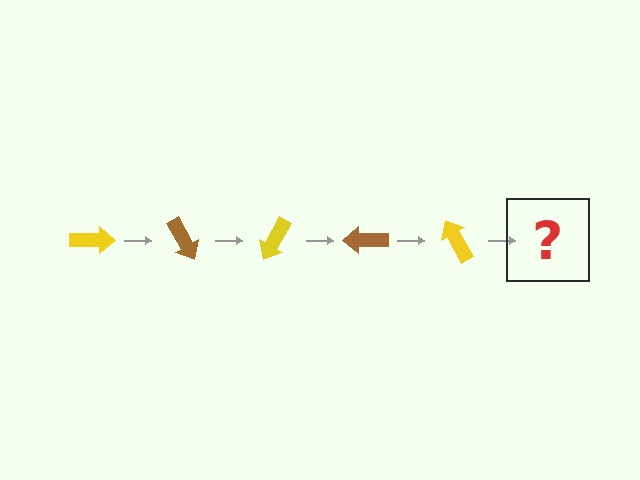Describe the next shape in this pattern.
It should be a brown arrow, rotated 300 degrees from the start.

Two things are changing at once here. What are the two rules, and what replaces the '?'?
The two rules are that it rotates 60 degrees each step and the color cycles through yellow and brown. The '?' should be a brown arrow, rotated 300 degrees from the start.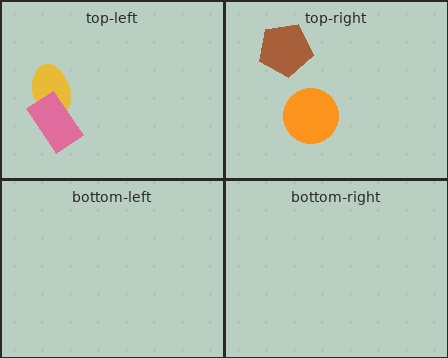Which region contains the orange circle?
The top-right region.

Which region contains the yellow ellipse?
The top-left region.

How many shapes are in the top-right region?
2.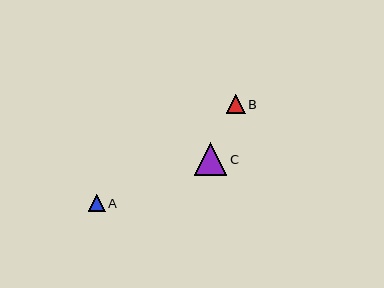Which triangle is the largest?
Triangle C is the largest with a size of approximately 33 pixels.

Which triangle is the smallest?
Triangle A is the smallest with a size of approximately 17 pixels.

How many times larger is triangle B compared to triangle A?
Triangle B is approximately 1.1 times the size of triangle A.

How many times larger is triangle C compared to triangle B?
Triangle C is approximately 1.7 times the size of triangle B.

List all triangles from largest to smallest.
From largest to smallest: C, B, A.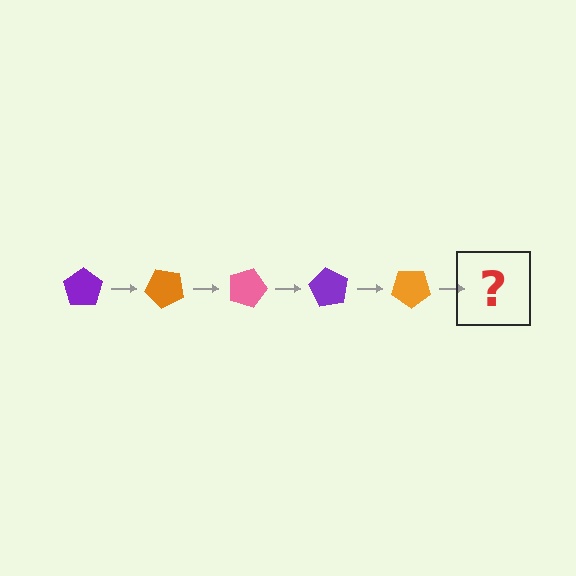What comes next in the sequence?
The next element should be a pink pentagon, rotated 225 degrees from the start.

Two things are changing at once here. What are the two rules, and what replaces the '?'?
The two rules are that it rotates 45 degrees each step and the color cycles through purple, orange, and pink. The '?' should be a pink pentagon, rotated 225 degrees from the start.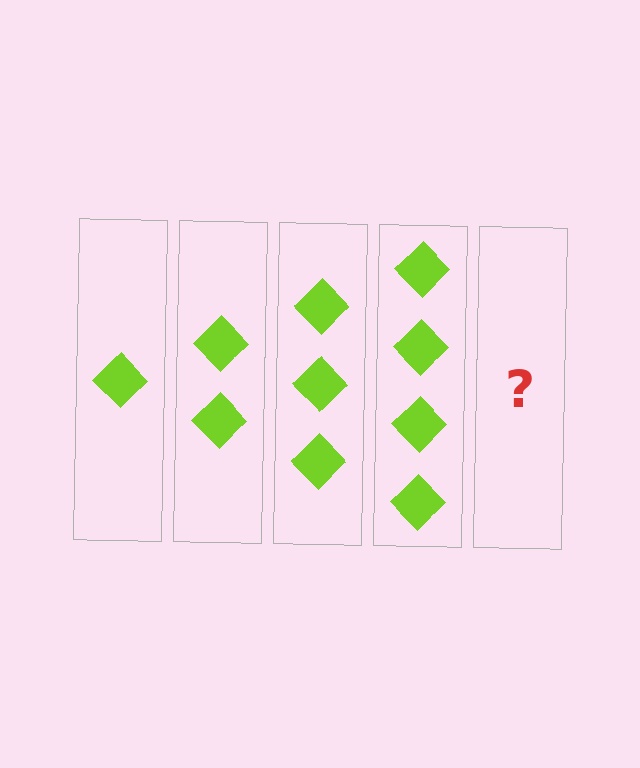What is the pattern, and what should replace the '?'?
The pattern is that each step adds one more diamond. The '?' should be 5 diamonds.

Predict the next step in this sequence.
The next step is 5 diamonds.